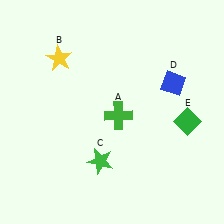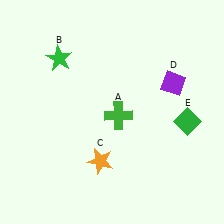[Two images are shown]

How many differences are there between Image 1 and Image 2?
There are 3 differences between the two images.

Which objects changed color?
B changed from yellow to green. C changed from green to orange. D changed from blue to purple.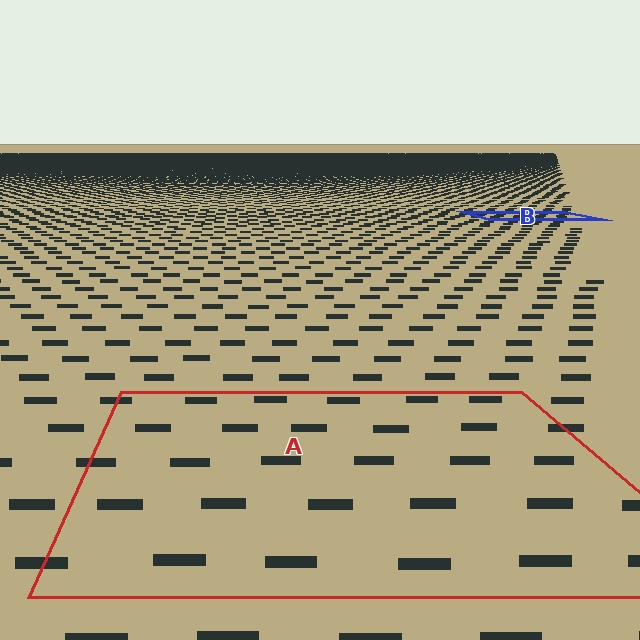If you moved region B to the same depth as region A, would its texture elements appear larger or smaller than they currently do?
They would appear larger. At a closer depth, the same texture elements are projected at a bigger on-screen size.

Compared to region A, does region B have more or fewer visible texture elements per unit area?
Region B has more texture elements per unit area — they are packed more densely because it is farther away.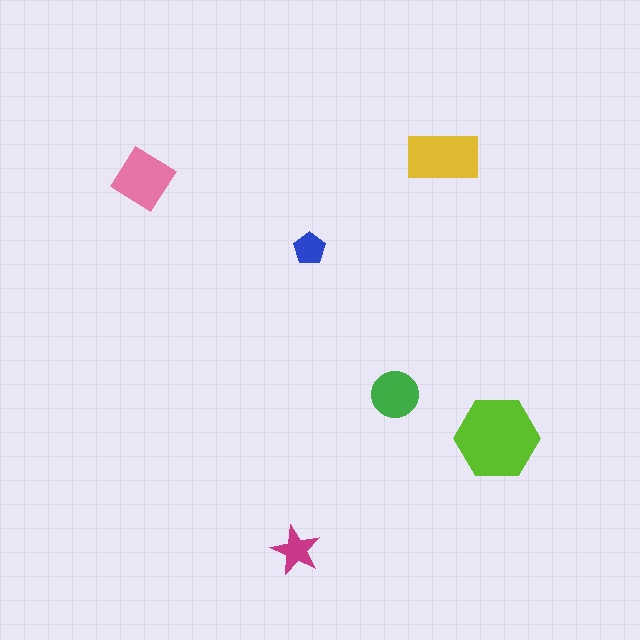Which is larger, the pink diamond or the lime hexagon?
The lime hexagon.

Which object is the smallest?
The blue pentagon.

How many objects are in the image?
There are 6 objects in the image.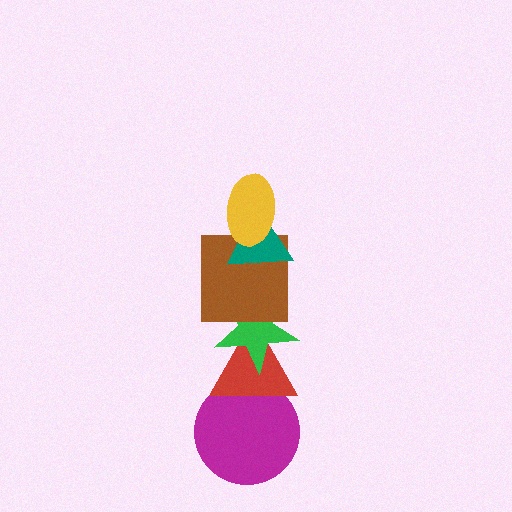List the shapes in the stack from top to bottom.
From top to bottom: the yellow ellipse, the teal triangle, the brown square, the green star, the red triangle, the magenta circle.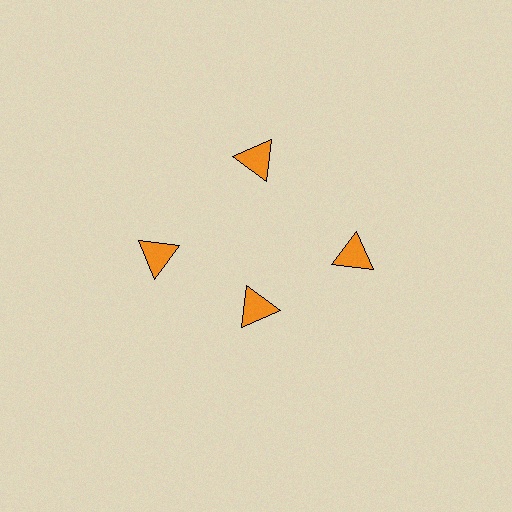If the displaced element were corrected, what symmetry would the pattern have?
It would have 4-fold rotational symmetry — the pattern would map onto itself every 90 degrees.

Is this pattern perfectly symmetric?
No. The 4 orange triangles are arranged in a ring, but one element near the 6 o'clock position is pulled inward toward the center, breaking the 4-fold rotational symmetry.